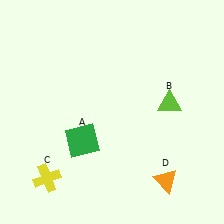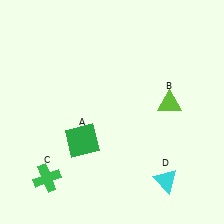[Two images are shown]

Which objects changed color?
C changed from yellow to green. D changed from orange to cyan.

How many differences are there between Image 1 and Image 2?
There are 2 differences between the two images.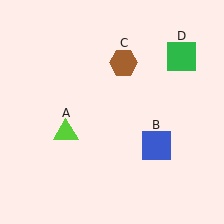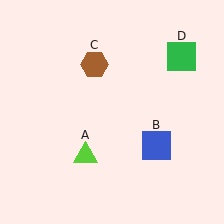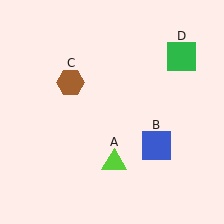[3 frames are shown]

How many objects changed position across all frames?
2 objects changed position: lime triangle (object A), brown hexagon (object C).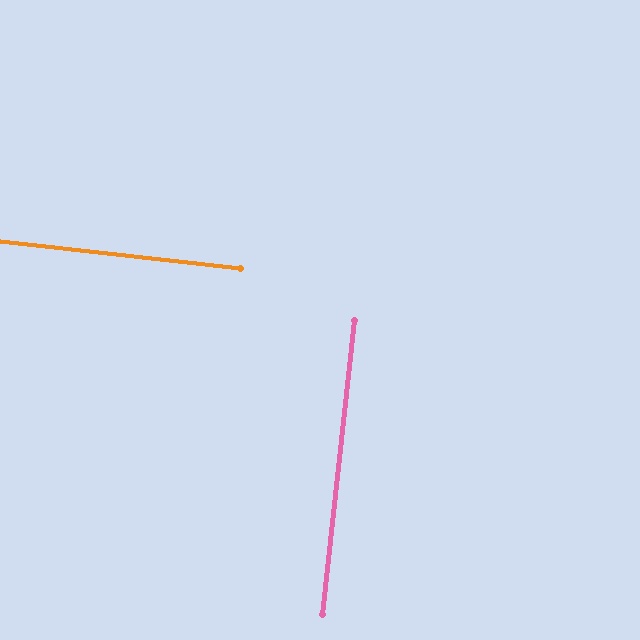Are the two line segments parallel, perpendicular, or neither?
Perpendicular — they meet at approximately 90°.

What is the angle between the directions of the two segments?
Approximately 90 degrees.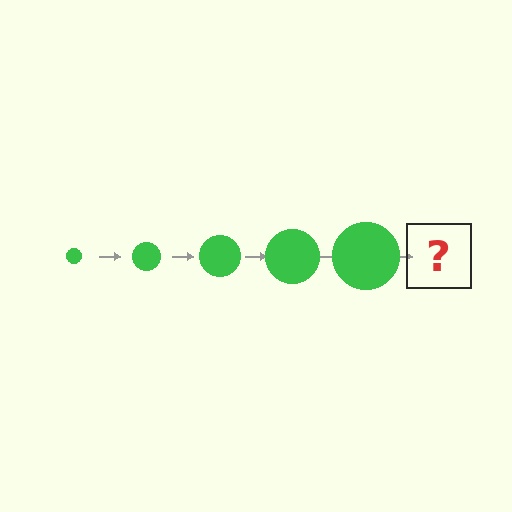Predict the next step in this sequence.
The next step is a green circle, larger than the previous one.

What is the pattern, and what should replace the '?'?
The pattern is that the circle gets progressively larger each step. The '?' should be a green circle, larger than the previous one.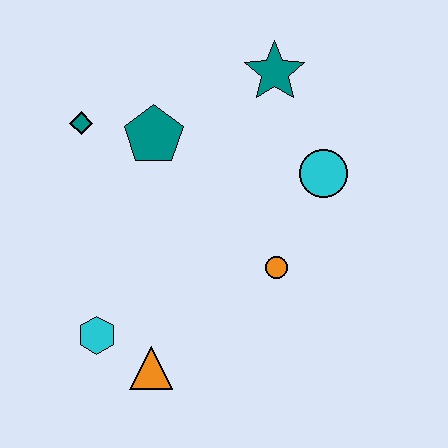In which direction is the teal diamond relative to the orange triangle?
The teal diamond is above the orange triangle.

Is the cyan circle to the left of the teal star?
No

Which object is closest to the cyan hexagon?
The orange triangle is closest to the cyan hexagon.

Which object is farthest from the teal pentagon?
The orange triangle is farthest from the teal pentagon.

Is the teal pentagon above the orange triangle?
Yes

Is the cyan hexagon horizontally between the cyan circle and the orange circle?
No